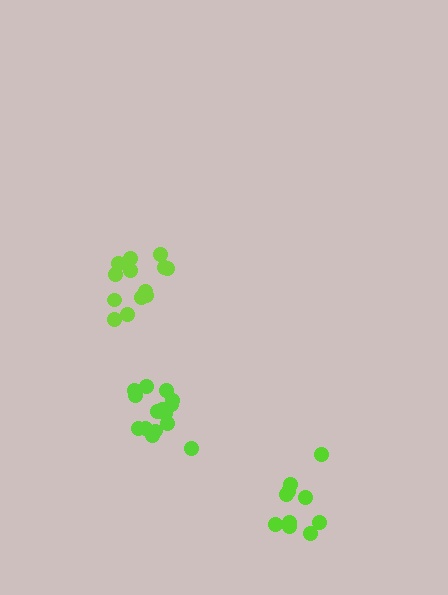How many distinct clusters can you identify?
There are 3 distinct clusters.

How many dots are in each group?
Group 1: 15 dots, Group 2: 10 dots, Group 3: 13 dots (38 total).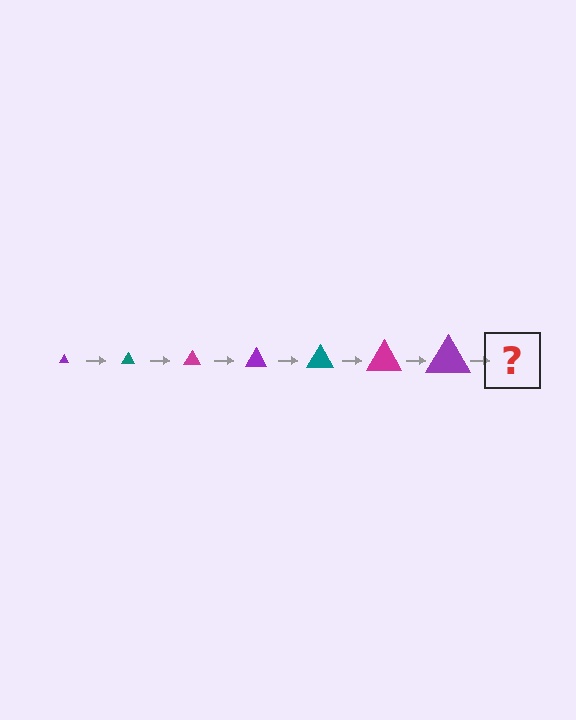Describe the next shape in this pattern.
It should be a teal triangle, larger than the previous one.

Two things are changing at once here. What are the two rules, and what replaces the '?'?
The two rules are that the triangle grows larger each step and the color cycles through purple, teal, and magenta. The '?' should be a teal triangle, larger than the previous one.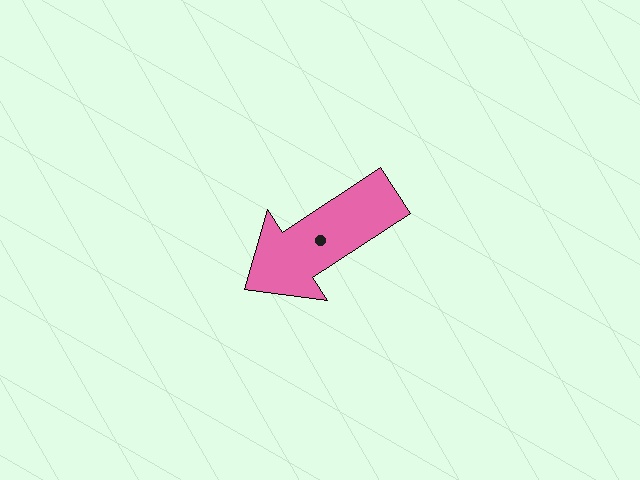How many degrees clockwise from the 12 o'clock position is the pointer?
Approximately 237 degrees.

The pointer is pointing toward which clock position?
Roughly 8 o'clock.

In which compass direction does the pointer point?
Southwest.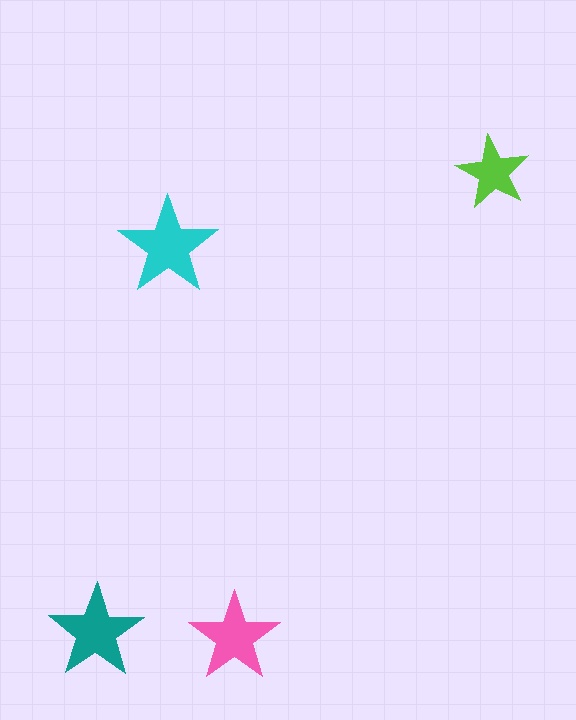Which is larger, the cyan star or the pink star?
The cyan one.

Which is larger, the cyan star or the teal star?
The cyan one.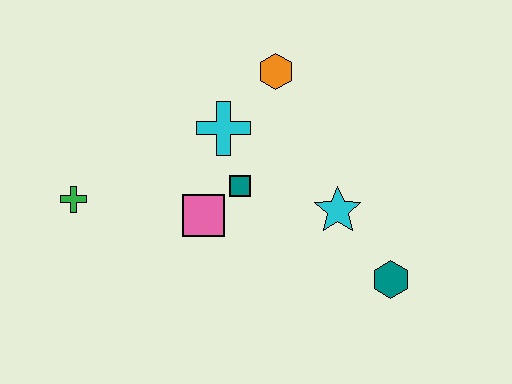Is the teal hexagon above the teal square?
No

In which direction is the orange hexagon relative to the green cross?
The orange hexagon is to the right of the green cross.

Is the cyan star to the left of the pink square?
No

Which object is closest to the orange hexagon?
The cyan cross is closest to the orange hexagon.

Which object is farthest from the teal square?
The teal hexagon is farthest from the teal square.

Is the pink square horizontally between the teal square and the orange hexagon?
No